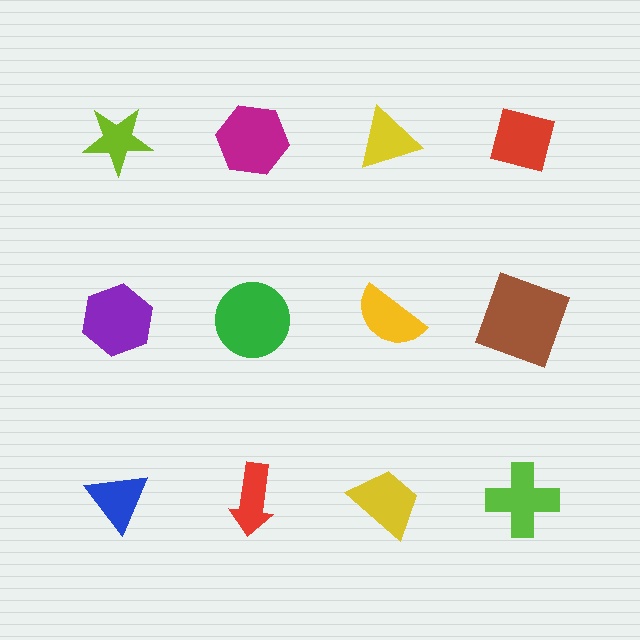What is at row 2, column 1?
A purple hexagon.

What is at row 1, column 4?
A red square.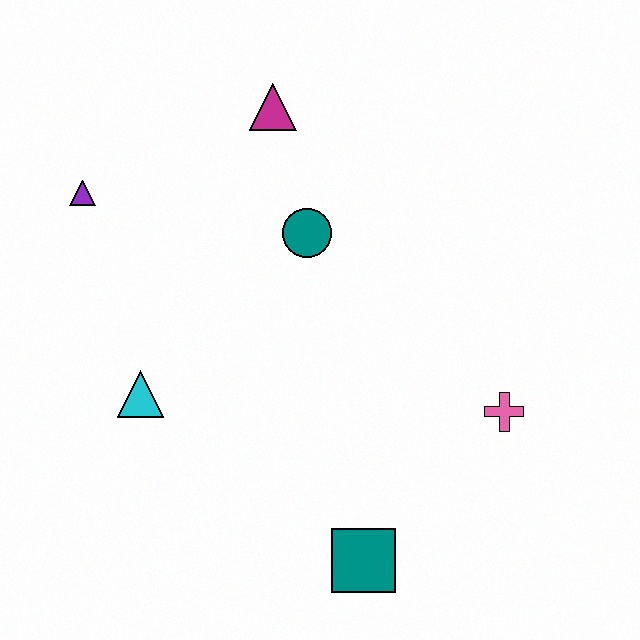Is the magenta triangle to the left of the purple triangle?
No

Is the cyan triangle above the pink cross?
Yes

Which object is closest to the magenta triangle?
The teal circle is closest to the magenta triangle.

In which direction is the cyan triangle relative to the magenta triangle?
The cyan triangle is below the magenta triangle.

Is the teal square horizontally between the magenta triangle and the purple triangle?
No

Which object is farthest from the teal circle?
The teal square is farthest from the teal circle.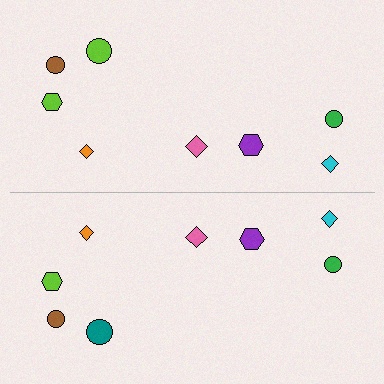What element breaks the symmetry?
The teal circle on the bottom side breaks the symmetry — its mirror counterpart is lime.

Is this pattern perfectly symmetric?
No, the pattern is not perfectly symmetric. The teal circle on the bottom side breaks the symmetry — its mirror counterpart is lime.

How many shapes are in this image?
There are 16 shapes in this image.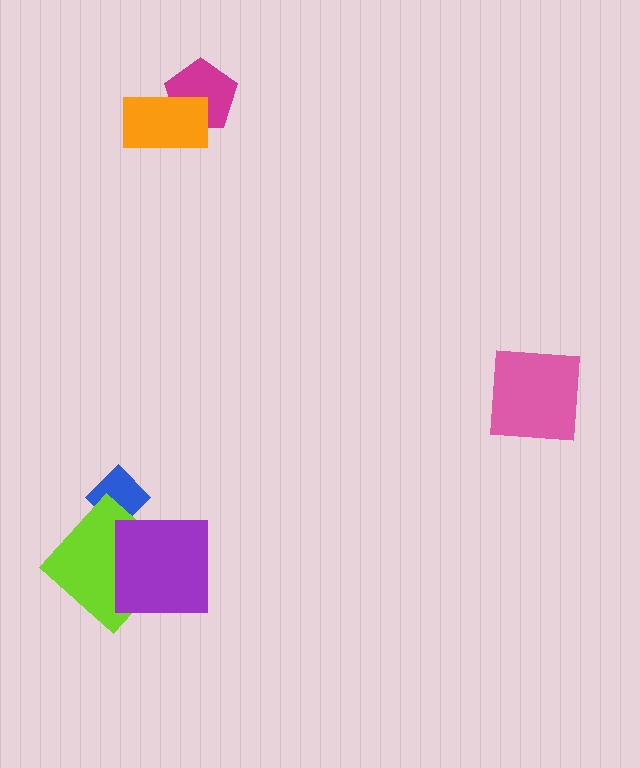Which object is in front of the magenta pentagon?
The orange rectangle is in front of the magenta pentagon.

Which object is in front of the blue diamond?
The lime diamond is in front of the blue diamond.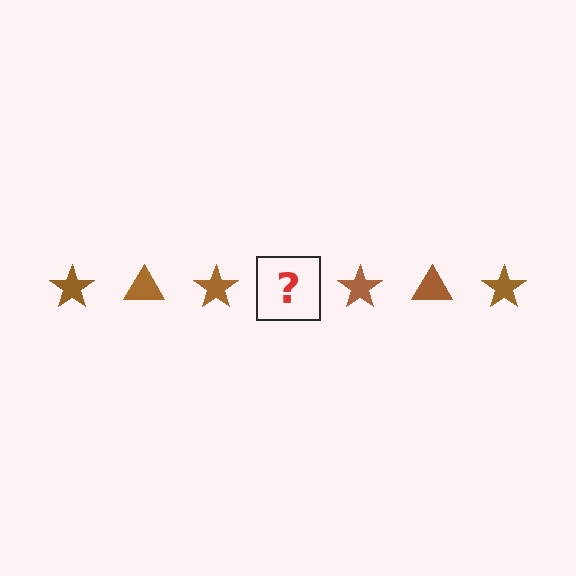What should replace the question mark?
The question mark should be replaced with a brown triangle.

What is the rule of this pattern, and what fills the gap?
The rule is that the pattern cycles through star, triangle shapes in brown. The gap should be filled with a brown triangle.